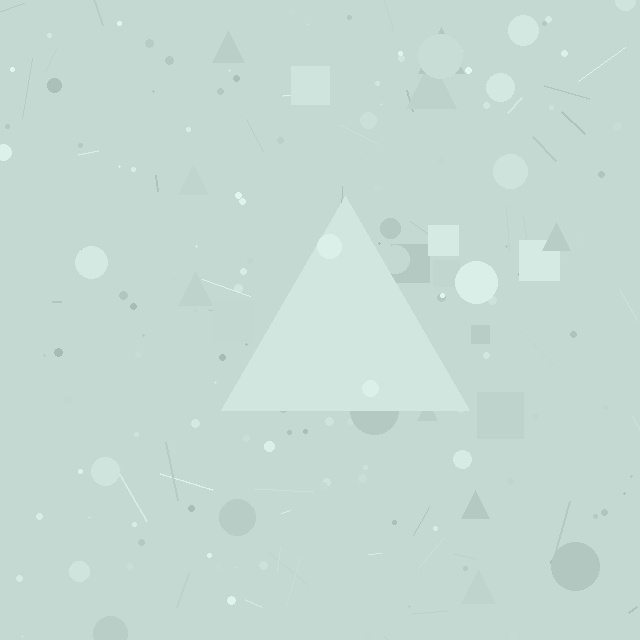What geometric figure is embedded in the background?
A triangle is embedded in the background.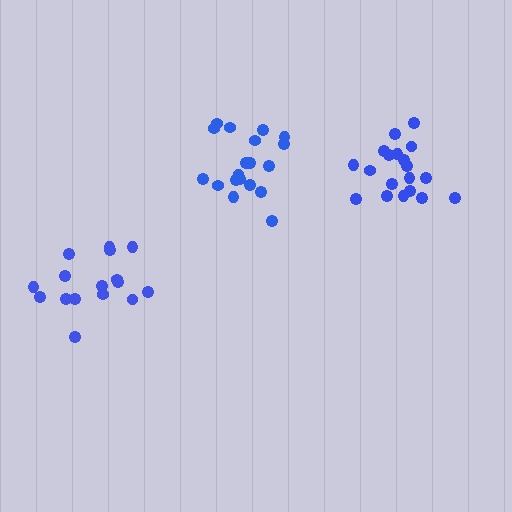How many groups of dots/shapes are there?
There are 3 groups.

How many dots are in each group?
Group 1: 19 dots, Group 2: 19 dots, Group 3: 17 dots (55 total).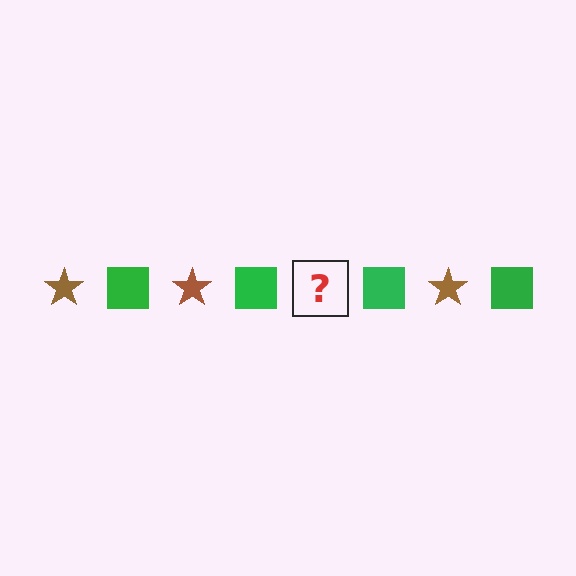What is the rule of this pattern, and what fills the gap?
The rule is that the pattern alternates between brown star and green square. The gap should be filled with a brown star.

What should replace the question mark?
The question mark should be replaced with a brown star.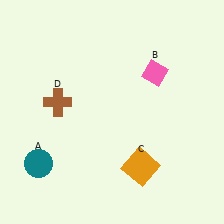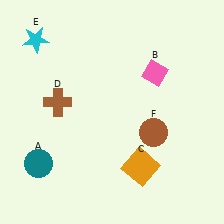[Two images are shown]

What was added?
A cyan star (E), a brown circle (F) were added in Image 2.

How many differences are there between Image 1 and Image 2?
There are 2 differences between the two images.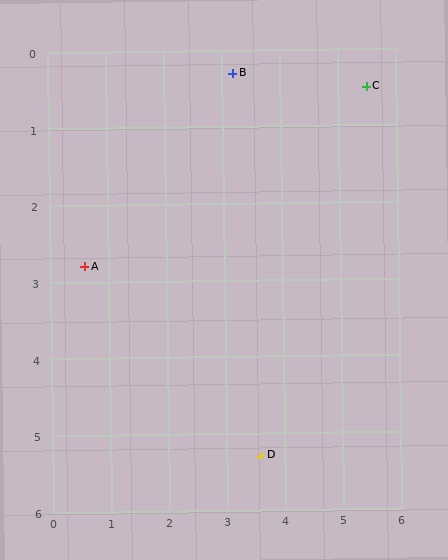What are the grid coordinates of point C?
Point C is at approximately (5.5, 0.5).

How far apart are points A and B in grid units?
Points A and B are about 3.6 grid units apart.